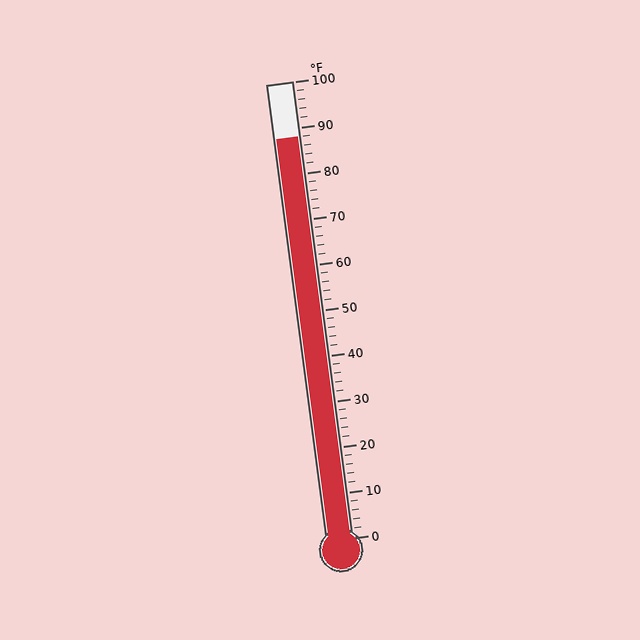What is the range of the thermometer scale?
The thermometer scale ranges from 0°F to 100°F.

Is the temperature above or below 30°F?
The temperature is above 30°F.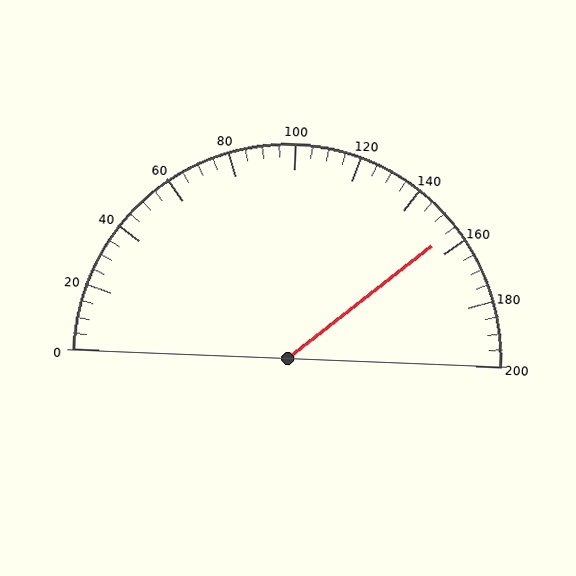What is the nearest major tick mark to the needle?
The nearest major tick mark is 160.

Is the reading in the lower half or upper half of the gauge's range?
The reading is in the upper half of the range (0 to 200).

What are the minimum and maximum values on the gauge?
The gauge ranges from 0 to 200.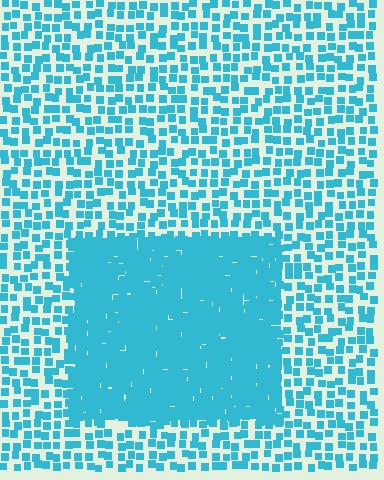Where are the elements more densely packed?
The elements are more densely packed inside the rectangle boundary.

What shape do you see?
I see a rectangle.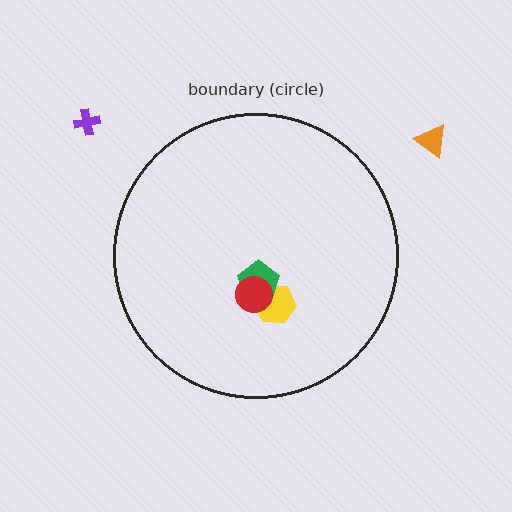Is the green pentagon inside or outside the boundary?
Inside.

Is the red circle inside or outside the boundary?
Inside.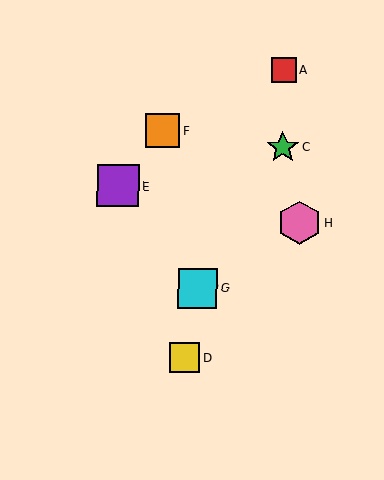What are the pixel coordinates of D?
Object D is at (184, 358).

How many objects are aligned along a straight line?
3 objects (B, E, G) are aligned along a straight line.